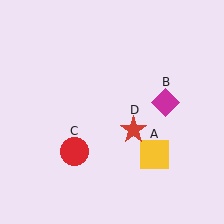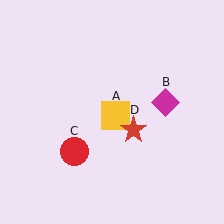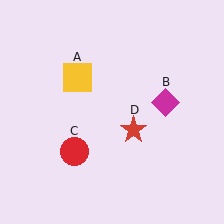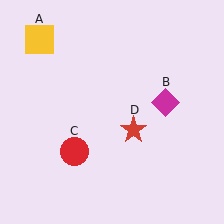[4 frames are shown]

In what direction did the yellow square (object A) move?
The yellow square (object A) moved up and to the left.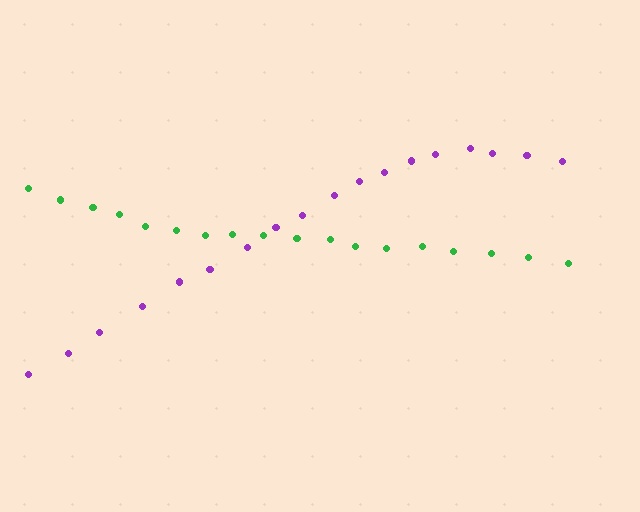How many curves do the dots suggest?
There are 2 distinct paths.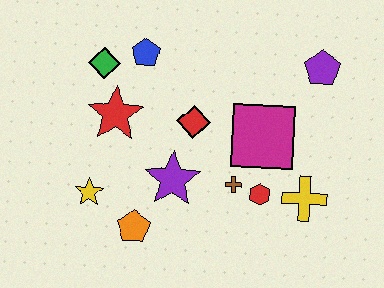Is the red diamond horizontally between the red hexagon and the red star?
Yes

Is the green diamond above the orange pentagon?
Yes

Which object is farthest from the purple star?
The purple pentagon is farthest from the purple star.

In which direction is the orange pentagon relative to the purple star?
The orange pentagon is below the purple star.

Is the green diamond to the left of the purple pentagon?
Yes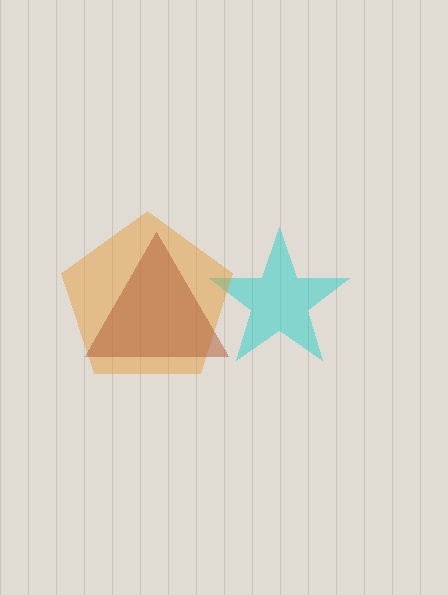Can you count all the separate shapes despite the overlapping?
Yes, there are 3 separate shapes.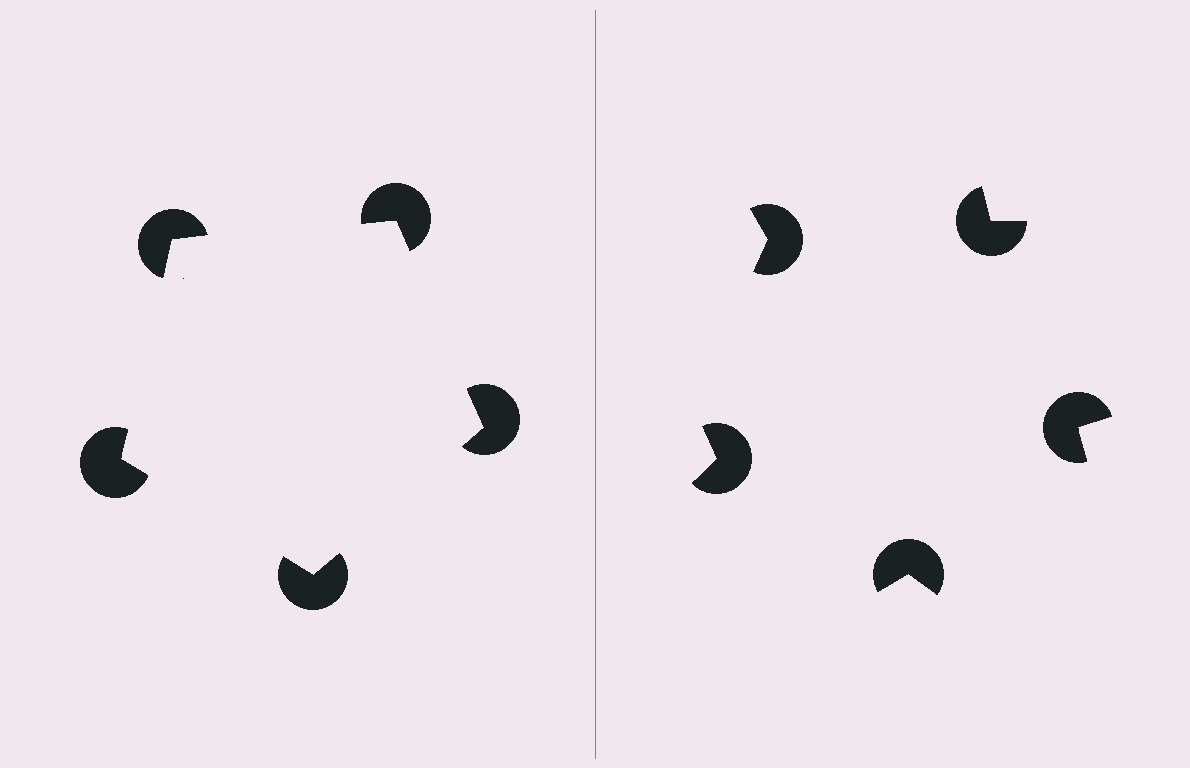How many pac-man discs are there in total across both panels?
10 — 5 on each side.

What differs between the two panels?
The pac-man discs are positioned identically on both sides; only the wedge orientations differ. On the left they align to a pentagon; on the right they are misaligned.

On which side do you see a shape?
An illusory pentagon appears on the left side. On the right side the wedge cuts are rotated, so no coherent shape forms.